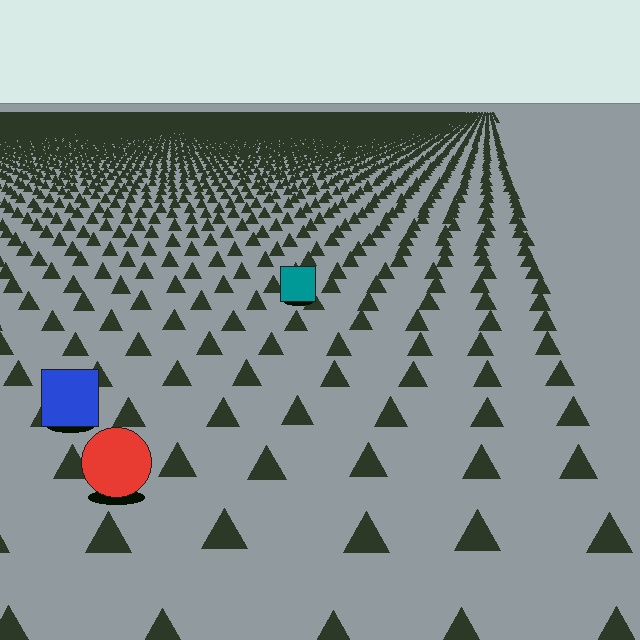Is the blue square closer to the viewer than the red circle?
No. The red circle is closer — you can tell from the texture gradient: the ground texture is coarser near it.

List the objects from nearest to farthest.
From nearest to farthest: the red circle, the blue square, the teal square.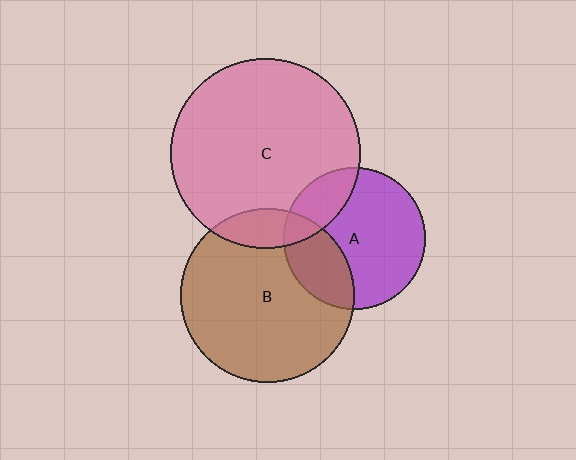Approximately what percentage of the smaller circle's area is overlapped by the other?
Approximately 20%.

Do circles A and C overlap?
Yes.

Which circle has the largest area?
Circle C (pink).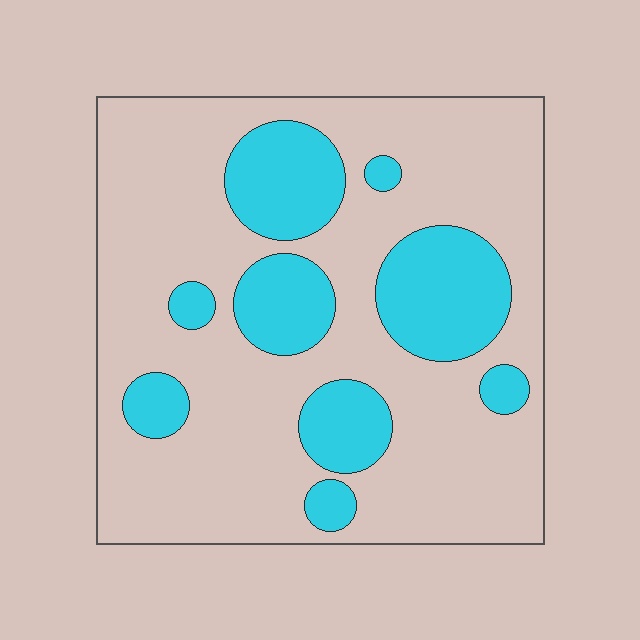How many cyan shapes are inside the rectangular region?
9.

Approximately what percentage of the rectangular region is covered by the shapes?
Approximately 25%.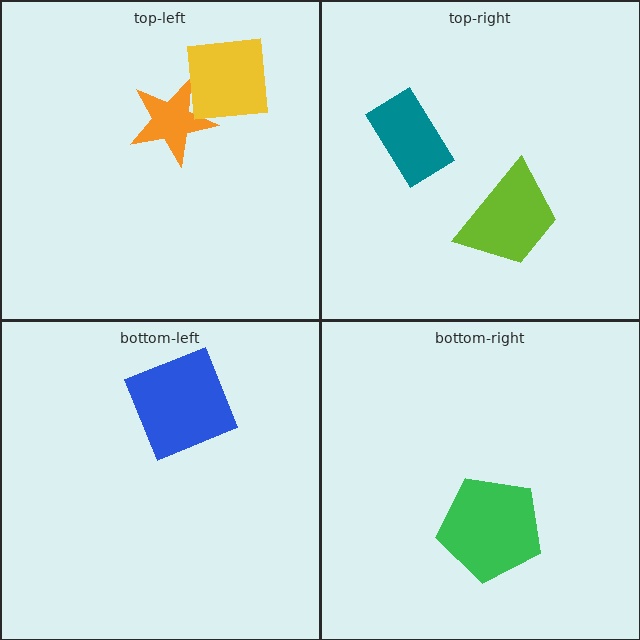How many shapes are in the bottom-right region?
1.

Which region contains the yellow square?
The top-left region.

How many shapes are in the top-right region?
2.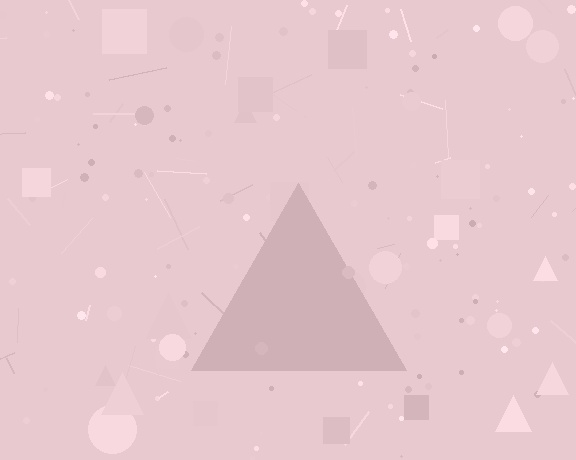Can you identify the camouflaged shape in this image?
The camouflaged shape is a triangle.